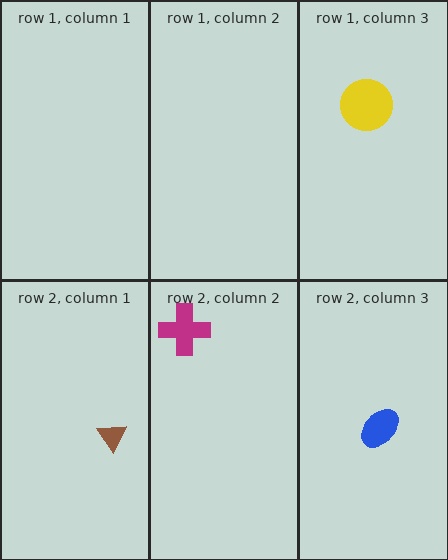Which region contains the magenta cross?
The row 2, column 2 region.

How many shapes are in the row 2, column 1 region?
1.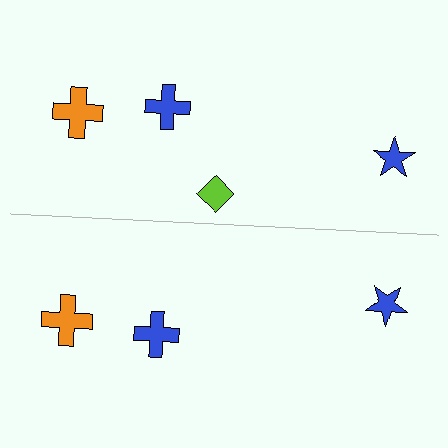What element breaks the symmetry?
A lime diamond is missing from the bottom side.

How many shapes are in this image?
There are 7 shapes in this image.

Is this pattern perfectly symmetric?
No, the pattern is not perfectly symmetric. A lime diamond is missing from the bottom side.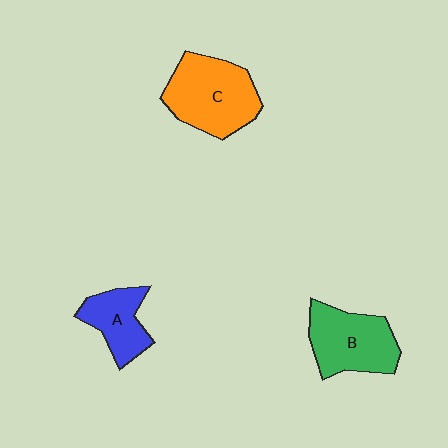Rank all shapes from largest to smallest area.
From largest to smallest: C (orange), B (green), A (blue).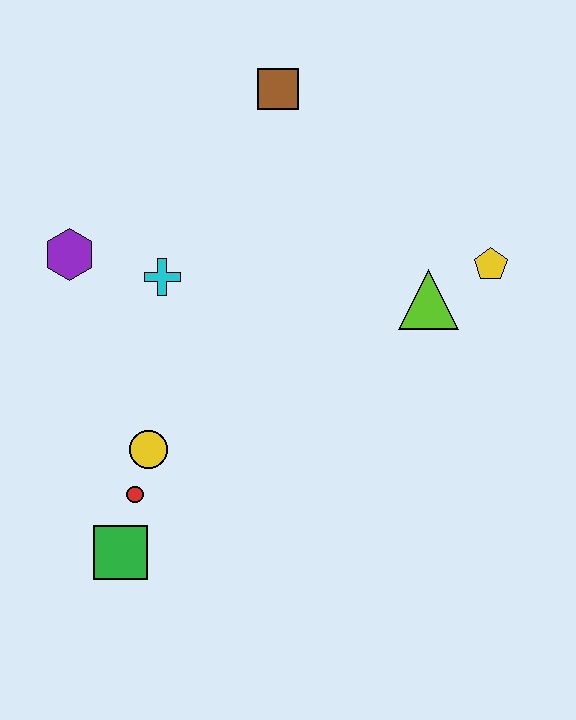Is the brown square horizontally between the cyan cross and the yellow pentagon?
Yes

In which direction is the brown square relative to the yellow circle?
The brown square is above the yellow circle.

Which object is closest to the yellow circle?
The red circle is closest to the yellow circle.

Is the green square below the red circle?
Yes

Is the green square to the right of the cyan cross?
No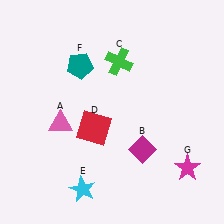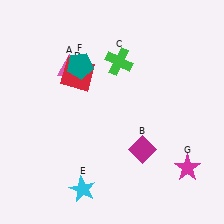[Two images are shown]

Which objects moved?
The objects that moved are: the pink triangle (A), the red square (D).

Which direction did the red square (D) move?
The red square (D) moved up.